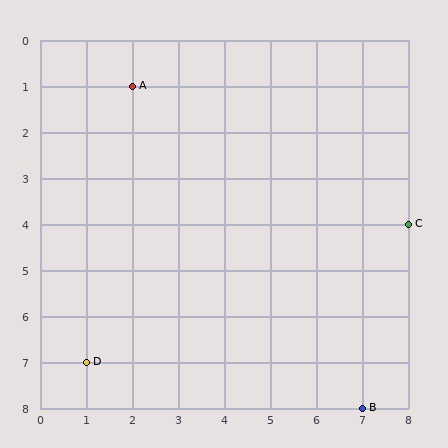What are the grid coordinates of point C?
Point C is at grid coordinates (8, 4).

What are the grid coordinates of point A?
Point A is at grid coordinates (2, 1).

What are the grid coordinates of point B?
Point B is at grid coordinates (7, 8).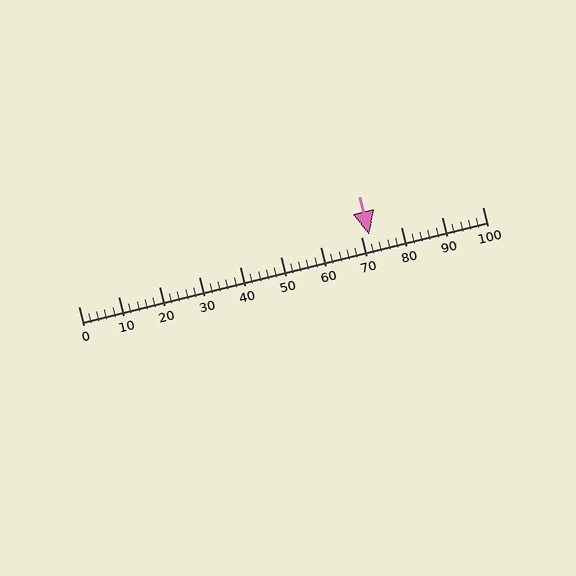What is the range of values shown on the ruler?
The ruler shows values from 0 to 100.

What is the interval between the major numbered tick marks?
The major tick marks are spaced 10 units apart.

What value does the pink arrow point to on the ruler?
The pink arrow points to approximately 72.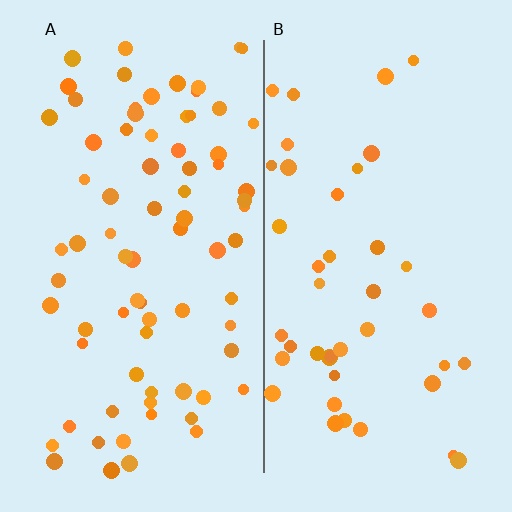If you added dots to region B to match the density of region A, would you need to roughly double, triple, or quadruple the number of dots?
Approximately double.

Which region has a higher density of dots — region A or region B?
A (the left).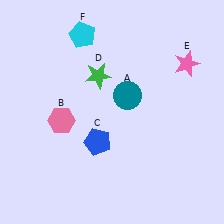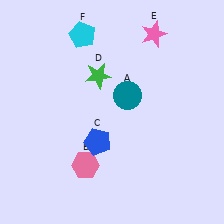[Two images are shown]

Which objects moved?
The objects that moved are: the pink hexagon (B), the pink star (E).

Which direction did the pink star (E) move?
The pink star (E) moved left.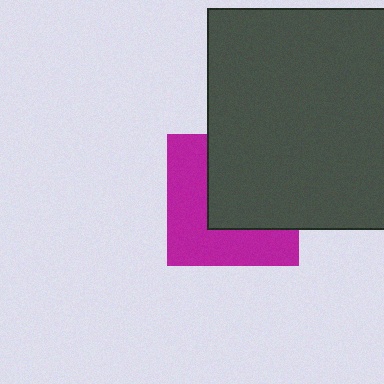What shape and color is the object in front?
The object in front is a dark gray square.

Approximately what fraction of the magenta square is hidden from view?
Roughly 51% of the magenta square is hidden behind the dark gray square.